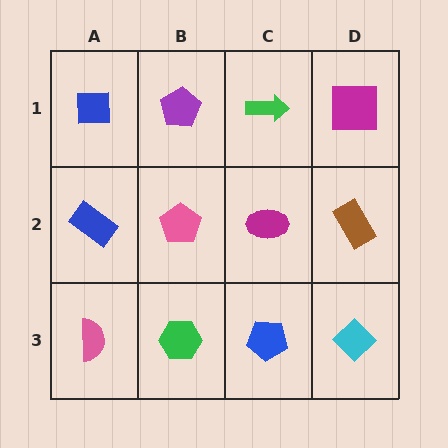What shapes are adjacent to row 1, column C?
A magenta ellipse (row 2, column C), a purple pentagon (row 1, column B), a magenta square (row 1, column D).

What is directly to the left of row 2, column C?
A pink pentagon.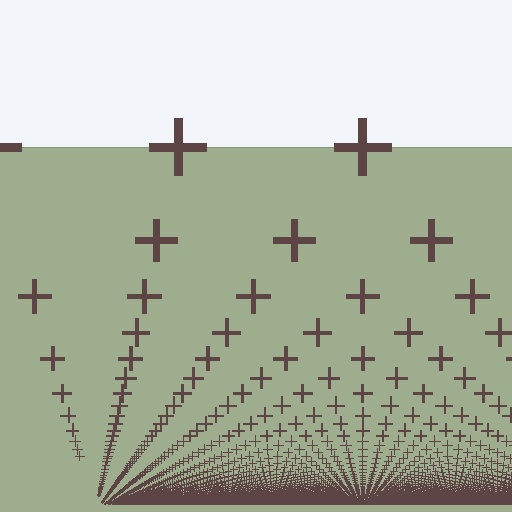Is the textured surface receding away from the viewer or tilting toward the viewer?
The surface appears to tilt toward the viewer. Texture elements get larger and sparser toward the top.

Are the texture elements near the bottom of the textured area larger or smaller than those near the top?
Smaller. The gradient is inverted — elements near the bottom are smaller and denser.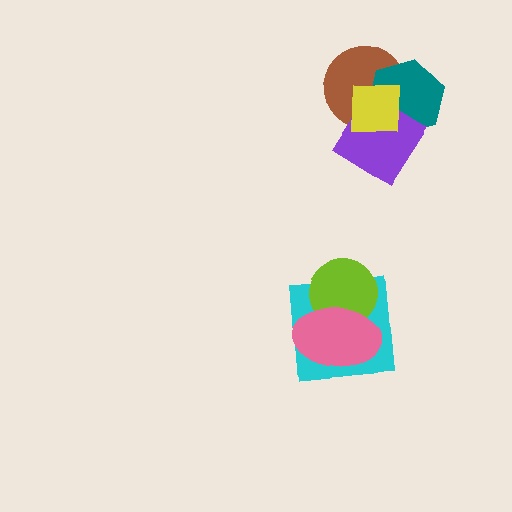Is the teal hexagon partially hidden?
Yes, it is partially covered by another shape.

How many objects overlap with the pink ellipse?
2 objects overlap with the pink ellipse.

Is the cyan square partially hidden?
Yes, it is partially covered by another shape.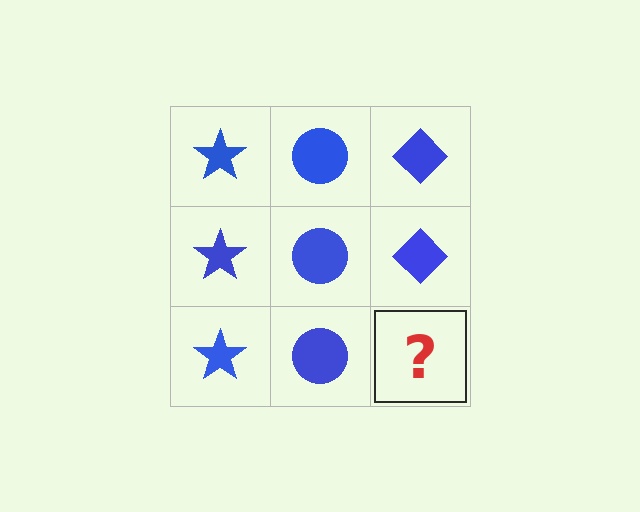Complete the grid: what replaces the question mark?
The question mark should be replaced with a blue diamond.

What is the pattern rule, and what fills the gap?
The rule is that each column has a consistent shape. The gap should be filled with a blue diamond.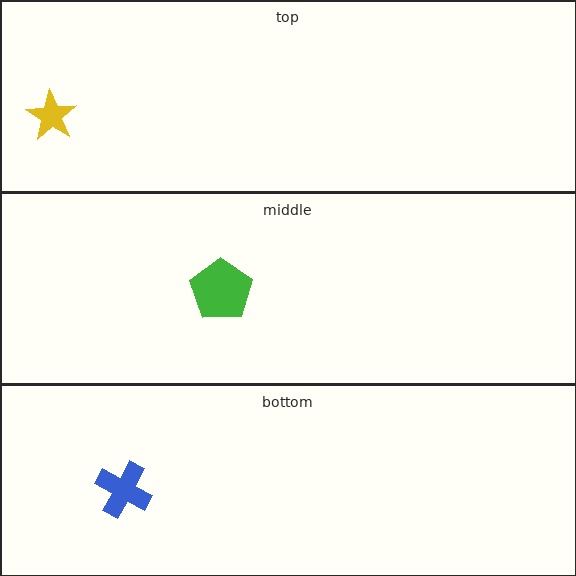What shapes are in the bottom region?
The blue cross.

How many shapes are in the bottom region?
1.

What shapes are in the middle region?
The green pentagon.